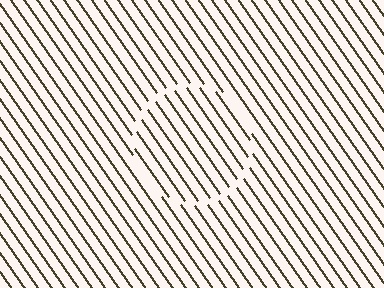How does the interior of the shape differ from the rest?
The interior of the shape contains the same grating, shifted by half a period — the contour is defined by the phase discontinuity where line-ends from the inner and outer gratings abut.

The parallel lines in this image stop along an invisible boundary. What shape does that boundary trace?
An illusory circle. The interior of the shape contains the same grating, shifted by half a period — the contour is defined by the phase discontinuity where line-ends from the inner and outer gratings abut.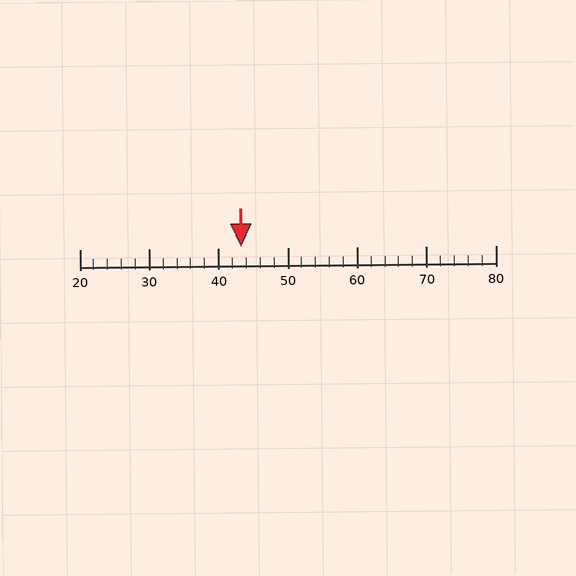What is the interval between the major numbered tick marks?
The major tick marks are spaced 10 units apart.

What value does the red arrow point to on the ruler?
The red arrow points to approximately 43.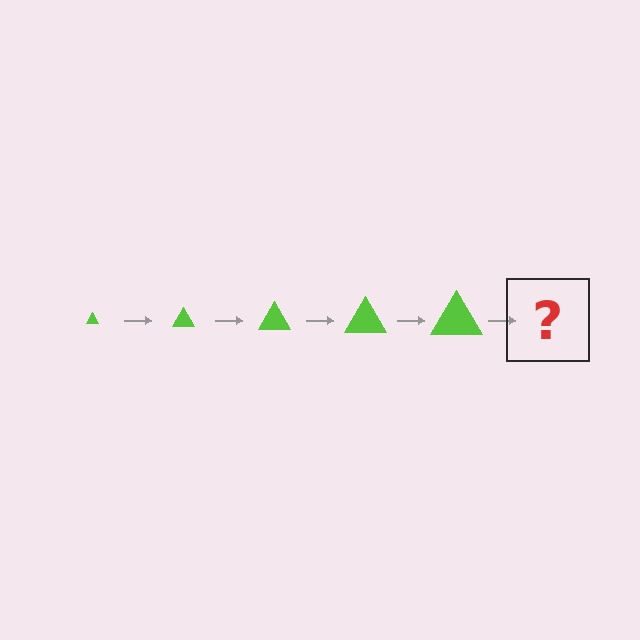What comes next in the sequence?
The next element should be a lime triangle, larger than the previous one.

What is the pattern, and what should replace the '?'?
The pattern is that the triangle gets progressively larger each step. The '?' should be a lime triangle, larger than the previous one.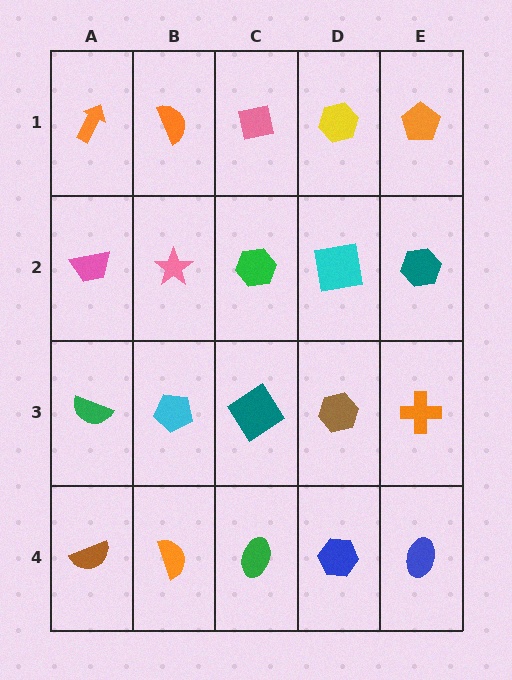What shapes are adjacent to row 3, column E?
A teal hexagon (row 2, column E), a blue ellipse (row 4, column E), a brown hexagon (row 3, column D).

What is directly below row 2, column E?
An orange cross.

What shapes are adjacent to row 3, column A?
A pink trapezoid (row 2, column A), a brown semicircle (row 4, column A), a cyan pentagon (row 3, column B).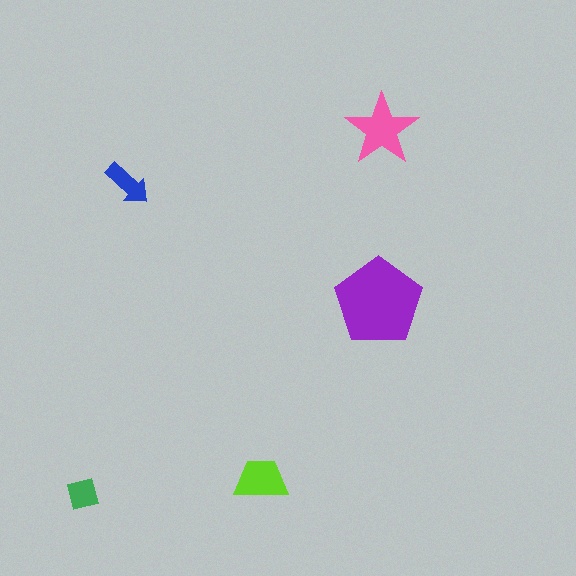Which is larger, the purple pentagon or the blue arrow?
The purple pentagon.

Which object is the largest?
The purple pentagon.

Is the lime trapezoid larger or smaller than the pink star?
Smaller.